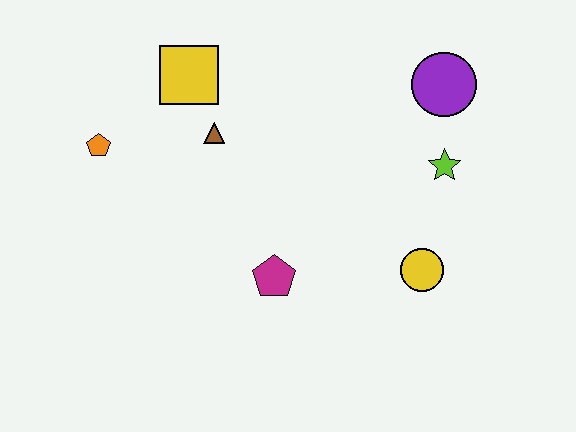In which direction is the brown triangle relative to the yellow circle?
The brown triangle is to the left of the yellow circle.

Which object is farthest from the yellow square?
The yellow circle is farthest from the yellow square.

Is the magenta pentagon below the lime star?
Yes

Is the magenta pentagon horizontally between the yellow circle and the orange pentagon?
Yes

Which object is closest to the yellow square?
The brown triangle is closest to the yellow square.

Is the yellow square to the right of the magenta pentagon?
No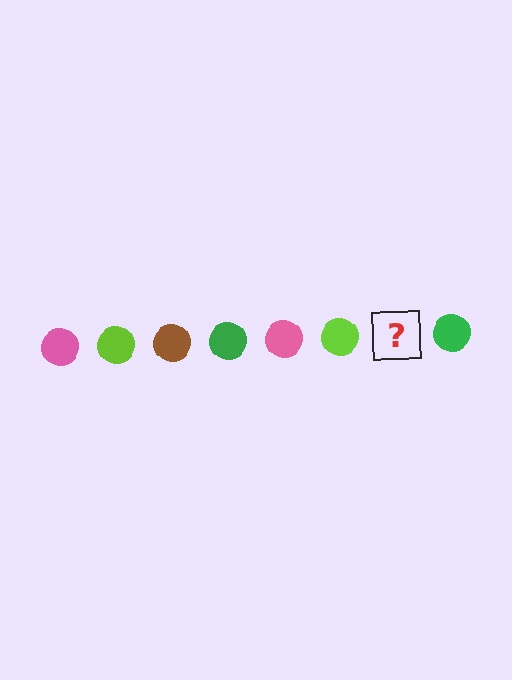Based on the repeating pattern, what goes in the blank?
The blank should be a brown circle.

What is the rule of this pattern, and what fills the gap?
The rule is that the pattern cycles through pink, lime, brown, green circles. The gap should be filled with a brown circle.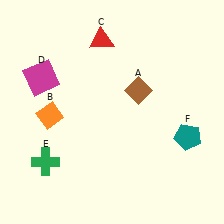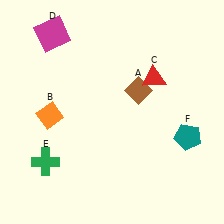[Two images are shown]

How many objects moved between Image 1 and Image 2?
2 objects moved between the two images.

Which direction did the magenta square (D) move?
The magenta square (D) moved up.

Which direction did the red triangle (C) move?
The red triangle (C) moved right.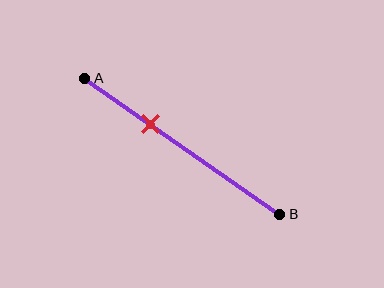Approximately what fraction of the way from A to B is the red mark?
The red mark is approximately 35% of the way from A to B.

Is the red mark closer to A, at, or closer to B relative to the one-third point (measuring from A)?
The red mark is approximately at the one-third point of segment AB.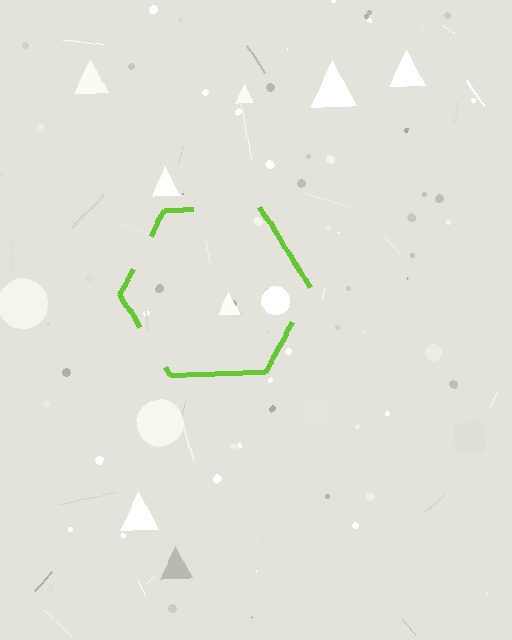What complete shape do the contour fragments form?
The contour fragments form a hexagon.